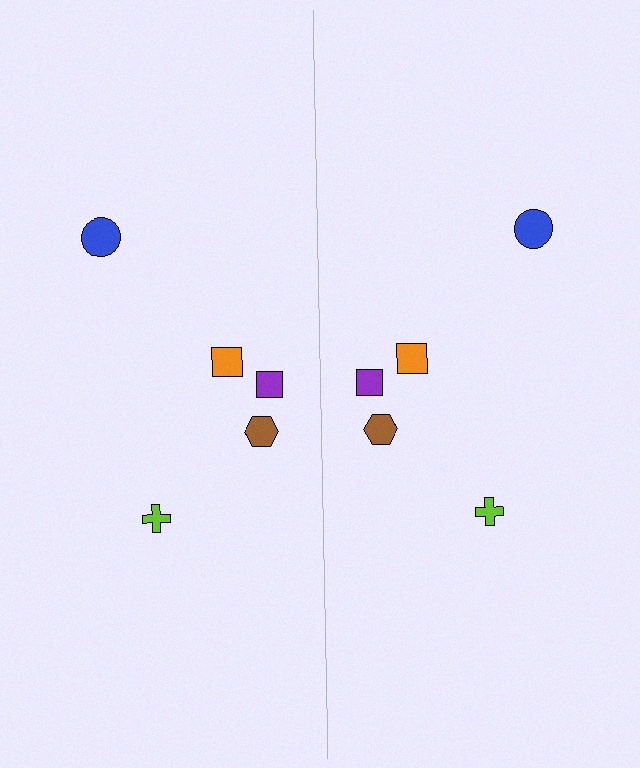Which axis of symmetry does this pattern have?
The pattern has a vertical axis of symmetry running through the center of the image.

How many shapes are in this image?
There are 10 shapes in this image.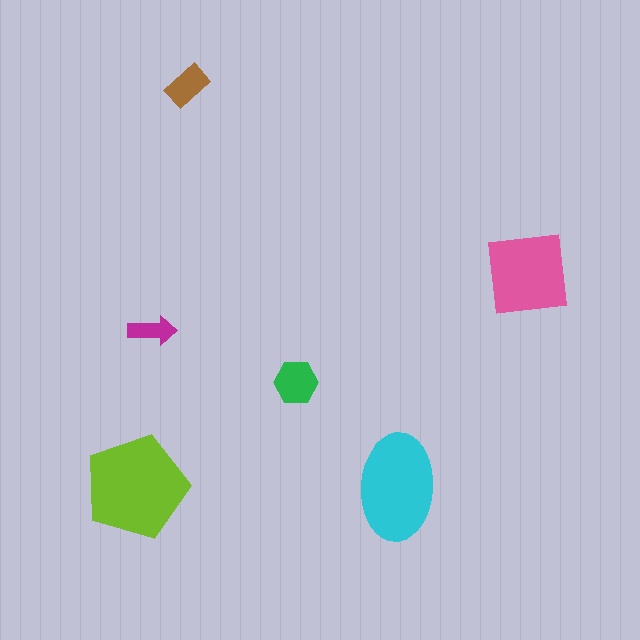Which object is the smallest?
The magenta arrow.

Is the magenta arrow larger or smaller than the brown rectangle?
Smaller.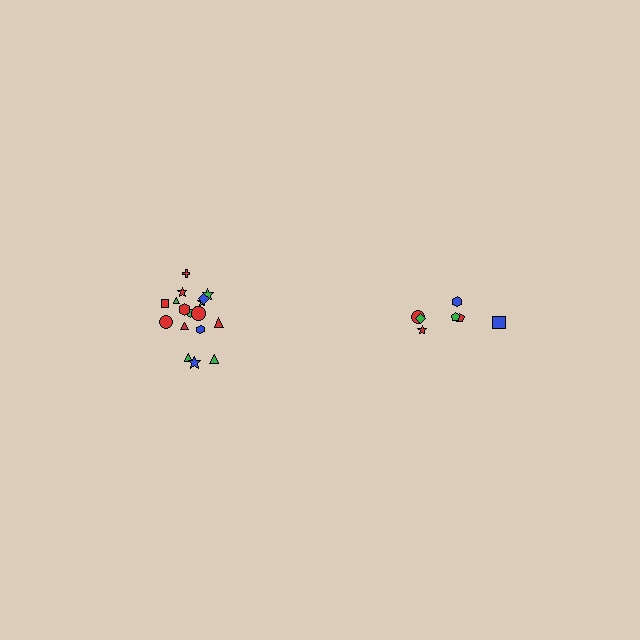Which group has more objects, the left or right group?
The left group.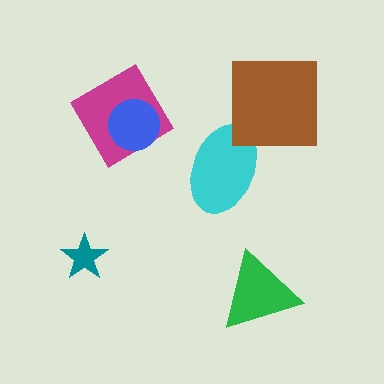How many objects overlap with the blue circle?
1 object overlaps with the blue circle.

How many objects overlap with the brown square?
0 objects overlap with the brown square.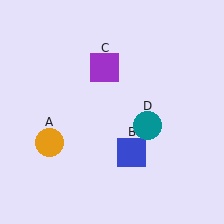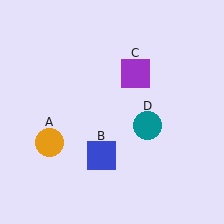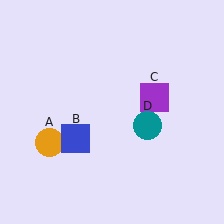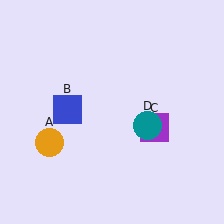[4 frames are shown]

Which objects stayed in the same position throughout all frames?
Orange circle (object A) and teal circle (object D) remained stationary.